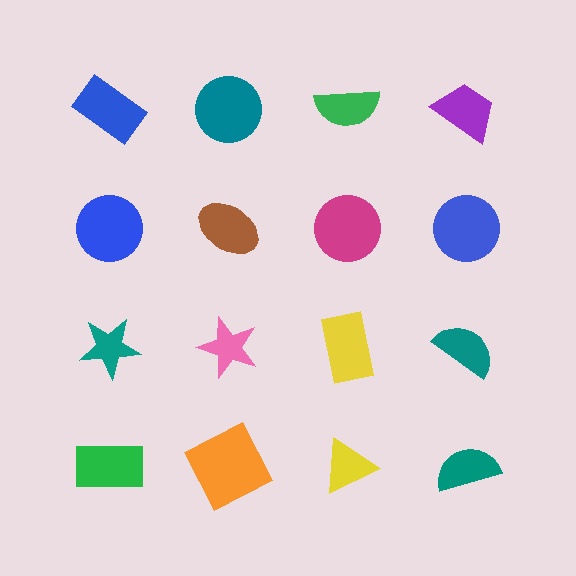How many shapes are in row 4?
4 shapes.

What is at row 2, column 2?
A brown ellipse.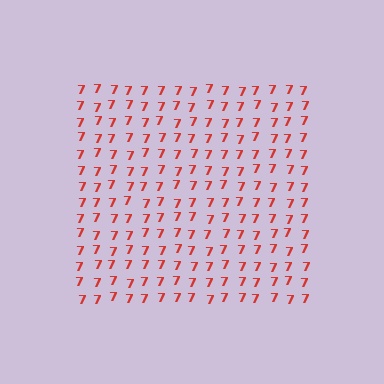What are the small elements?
The small elements are digit 7's.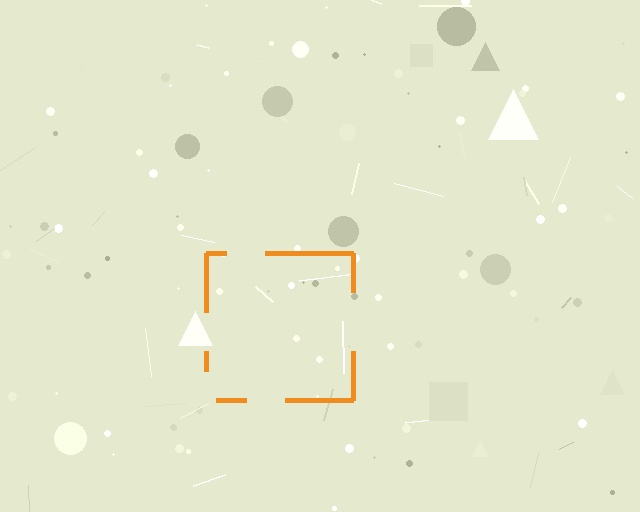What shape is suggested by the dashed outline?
The dashed outline suggests a square.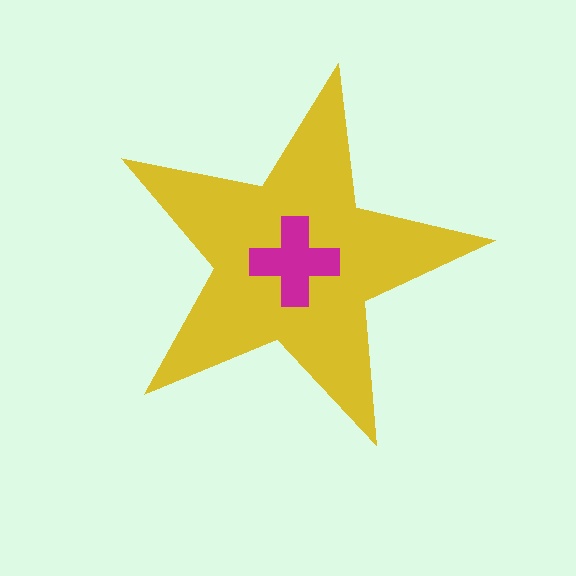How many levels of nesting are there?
2.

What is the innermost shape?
The magenta cross.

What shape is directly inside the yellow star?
The magenta cross.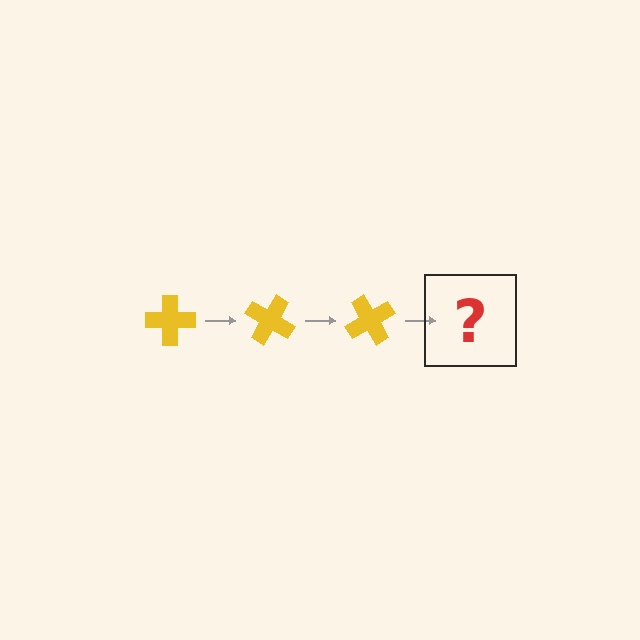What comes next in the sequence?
The next element should be a yellow cross rotated 90 degrees.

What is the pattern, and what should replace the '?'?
The pattern is that the cross rotates 30 degrees each step. The '?' should be a yellow cross rotated 90 degrees.